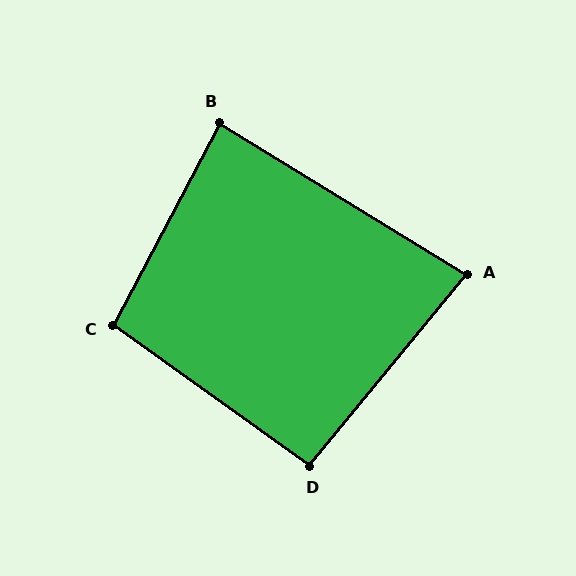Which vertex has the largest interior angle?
C, at approximately 98 degrees.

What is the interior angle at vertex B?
Approximately 86 degrees (approximately right).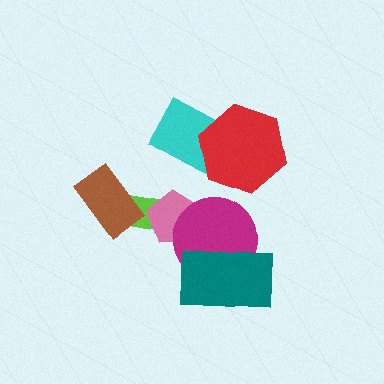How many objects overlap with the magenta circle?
2 objects overlap with the magenta circle.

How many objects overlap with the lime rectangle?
2 objects overlap with the lime rectangle.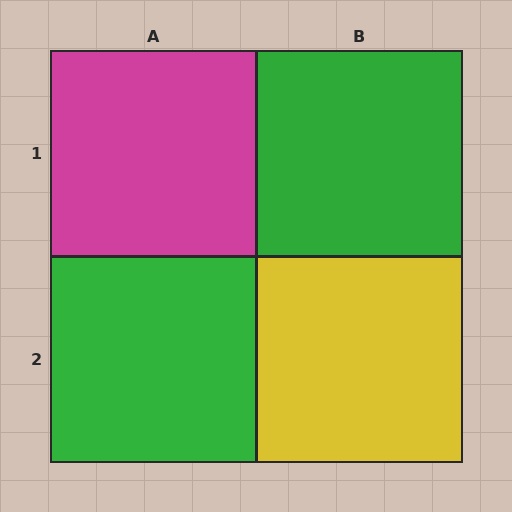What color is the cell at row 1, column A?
Magenta.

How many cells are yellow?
1 cell is yellow.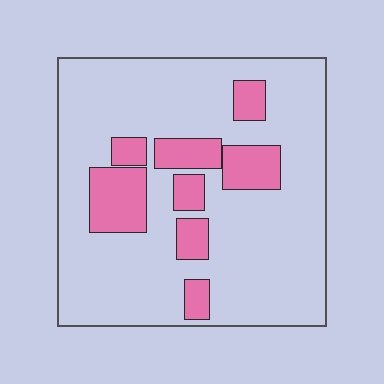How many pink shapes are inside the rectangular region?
8.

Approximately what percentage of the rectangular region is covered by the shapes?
Approximately 20%.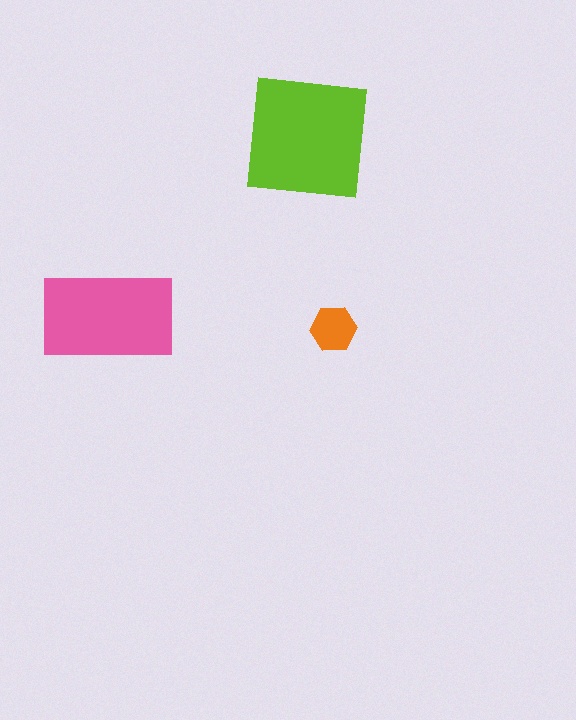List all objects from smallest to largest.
The orange hexagon, the pink rectangle, the lime square.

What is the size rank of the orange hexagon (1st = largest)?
3rd.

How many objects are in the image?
There are 3 objects in the image.